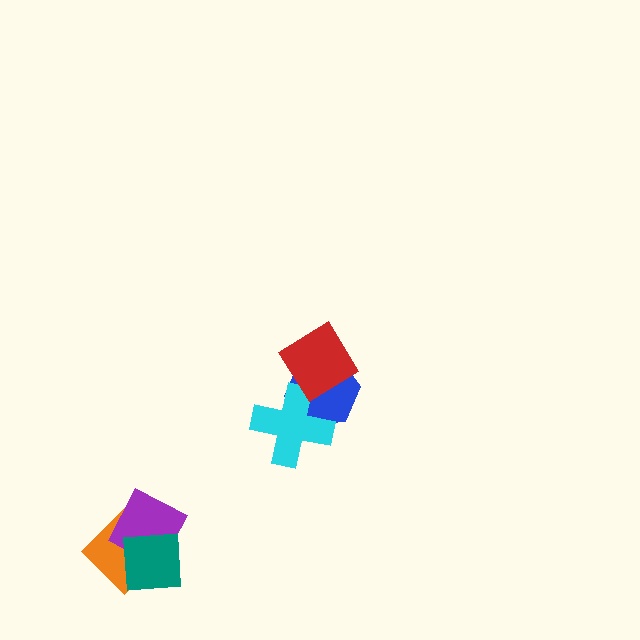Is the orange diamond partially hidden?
Yes, it is partially covered by another shape.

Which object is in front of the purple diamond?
The teal square is in front of the purple diamond.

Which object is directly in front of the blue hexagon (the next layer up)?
The cyan cross is directly in front of the blue hexagon.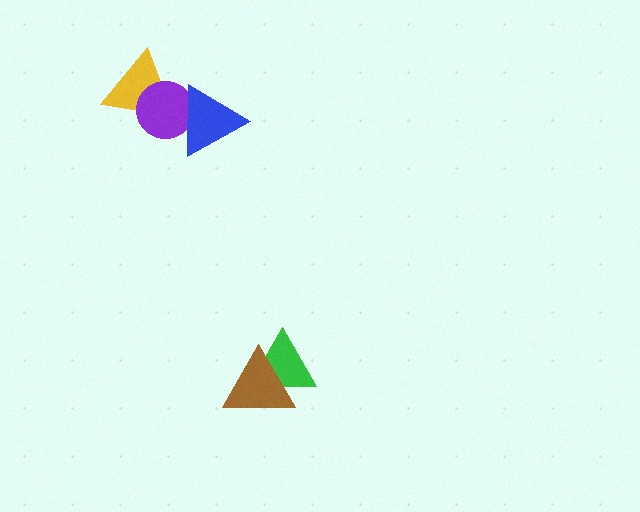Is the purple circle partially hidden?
Yes, it is partially covered by another shape.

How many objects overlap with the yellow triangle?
2 objects overlap with the yellow triangle.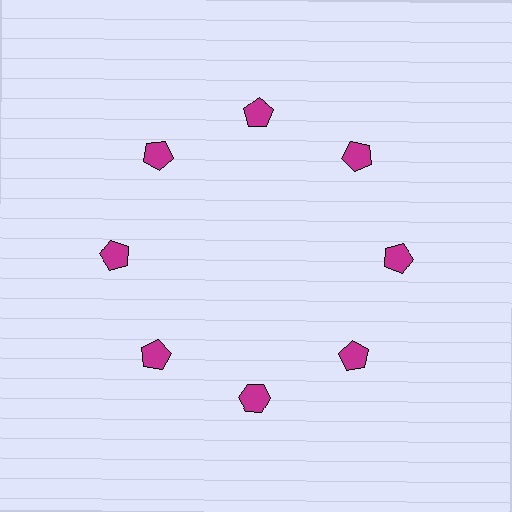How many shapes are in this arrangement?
There are 8 shapes arranged in a ring pattern.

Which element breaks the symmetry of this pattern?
The magenta hexagon at roughly the 6 o'clock position breaks the symmetry. All other shapes are magenta pentagons.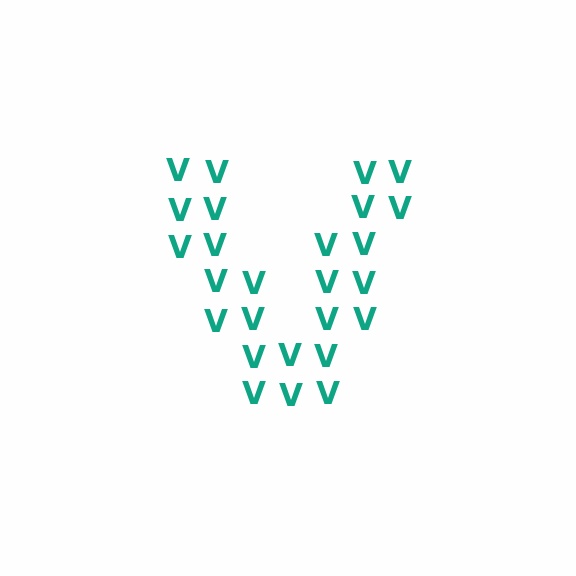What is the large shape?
The large shape is the letter V.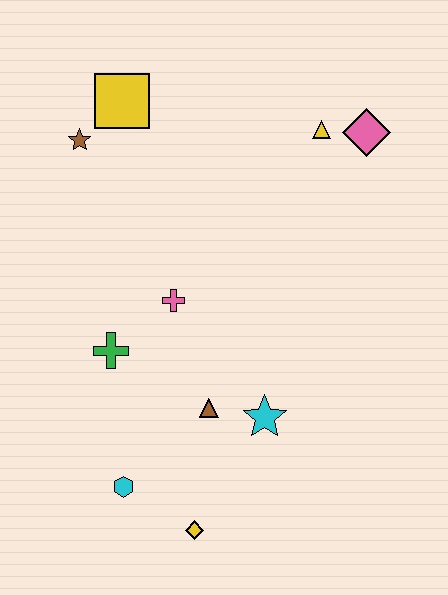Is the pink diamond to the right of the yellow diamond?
Yes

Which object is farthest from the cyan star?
The yellow square is farthest from the cyan star.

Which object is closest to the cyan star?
The brown triangle is closest to the cyan star.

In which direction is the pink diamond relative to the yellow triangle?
The pink diamond is to the right of the yellow triangle.